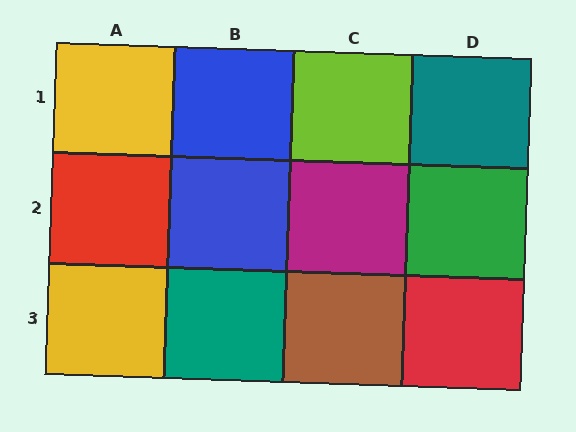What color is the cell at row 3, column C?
Brown.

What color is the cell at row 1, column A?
Yellow.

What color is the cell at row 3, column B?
Teal.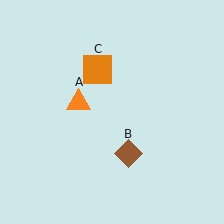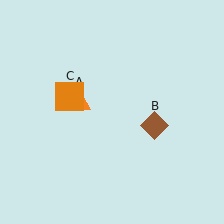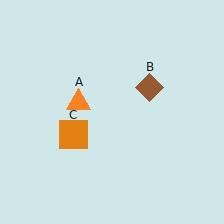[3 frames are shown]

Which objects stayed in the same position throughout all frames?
Orange triangle (object A) remained stationary.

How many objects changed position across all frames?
2 objects changed position: brown diamond (object B), orange square (object C).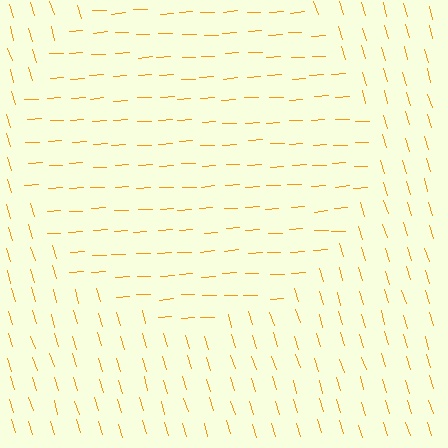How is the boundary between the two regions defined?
The boundary is defined purely by a change in line orientation (approximately 76 degrees difference). All lines are the same color and thickness.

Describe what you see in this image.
The image is filled with small orange line segments. A circle region in the image has lines oriented differently from the surrounding lines, creating a visible texture boundary.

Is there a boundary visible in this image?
Yes, there is a texture boundary formed by a change in line orientation.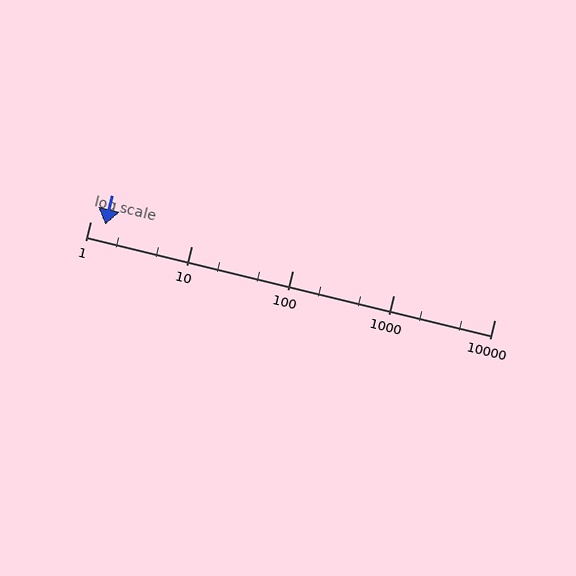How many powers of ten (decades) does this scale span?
The scale spans 4 decades, from 1 to 10000.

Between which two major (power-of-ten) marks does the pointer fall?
The pointer is between 1 and 10.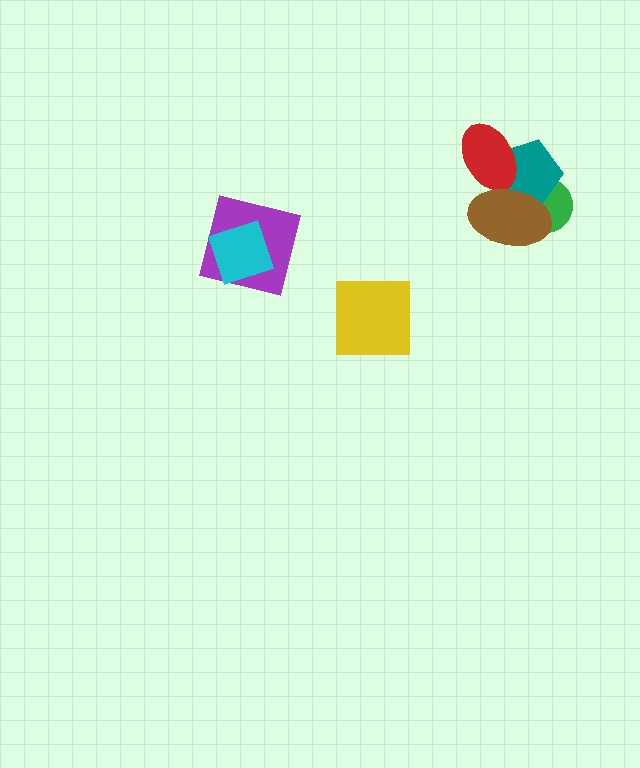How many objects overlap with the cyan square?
1 object overlaps with the cyan square.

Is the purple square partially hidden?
Yes, it is partially covered by another shape.